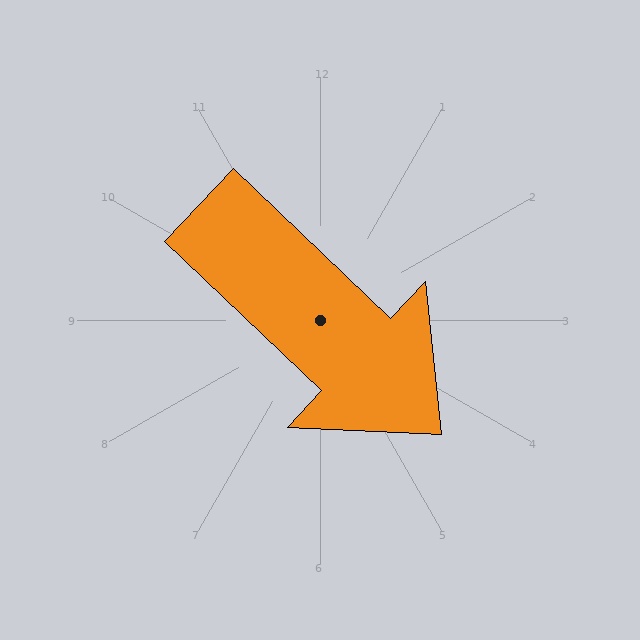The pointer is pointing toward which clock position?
Roughly 4 o'clock.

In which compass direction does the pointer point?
Southeast.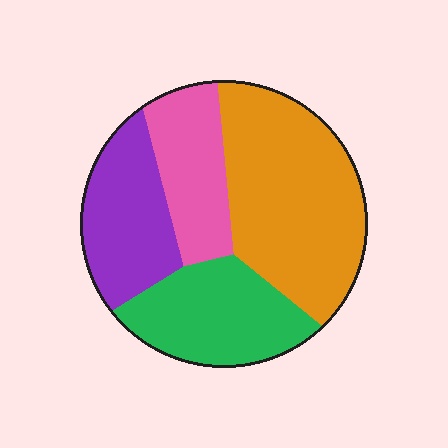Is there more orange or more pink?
Orange.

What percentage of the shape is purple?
Purple covers around 20% of the shape.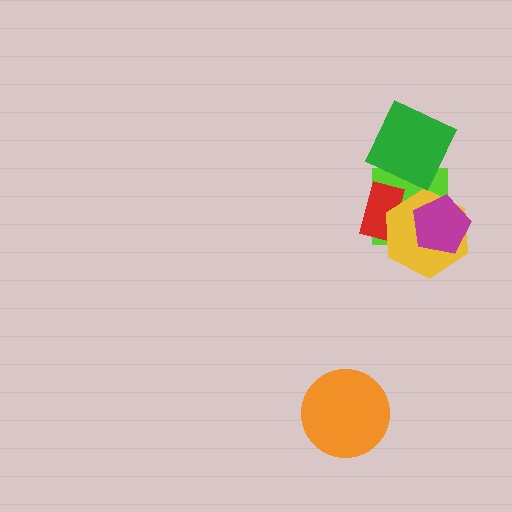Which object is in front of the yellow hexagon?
The magenta pentagon is in front of the yellow hexagon.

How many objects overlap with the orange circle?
0 objects overlap with the orange circle.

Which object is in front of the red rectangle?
The yellow hexagon is in front of the red rectangle.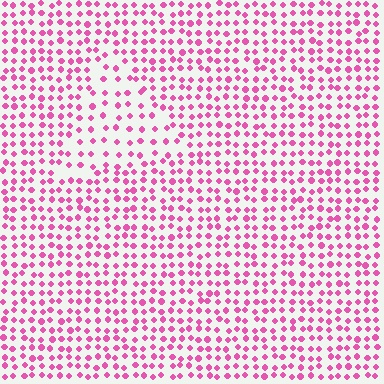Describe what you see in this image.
The image contains small pink elements arranged at two different densities. A triangle-shaped region is visible where the elements are less densely packed than the surrounding area.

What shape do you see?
I see a triangle.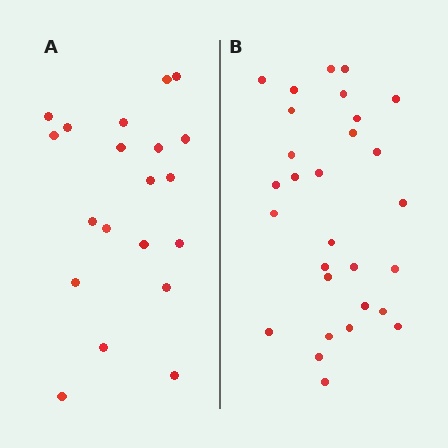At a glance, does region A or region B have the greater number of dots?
Region B (the right region) has more dots.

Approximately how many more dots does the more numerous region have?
Region B has roughly 8 or so more dots than region A.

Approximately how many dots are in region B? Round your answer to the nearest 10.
About 30 dots. (The exact count is 29, which rounds to 30.)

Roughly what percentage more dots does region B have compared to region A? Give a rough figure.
About 45% more.